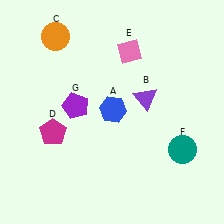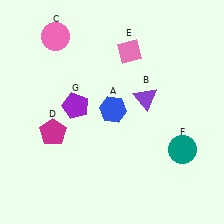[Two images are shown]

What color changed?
The circle (C) changed from orange in Image 1 to pink in Image 2.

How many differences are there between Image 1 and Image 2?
There is 1 difference between the two images.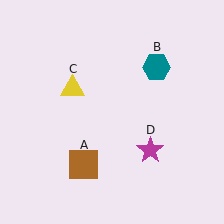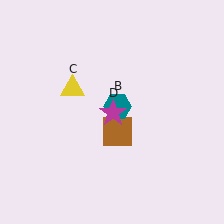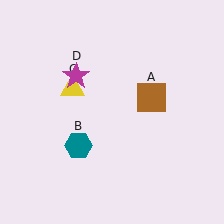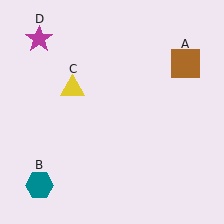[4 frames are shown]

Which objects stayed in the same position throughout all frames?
Yellow triangle (object C) remained stationary.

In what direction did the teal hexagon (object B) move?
The teal hexagon (object B) moved down and to the left.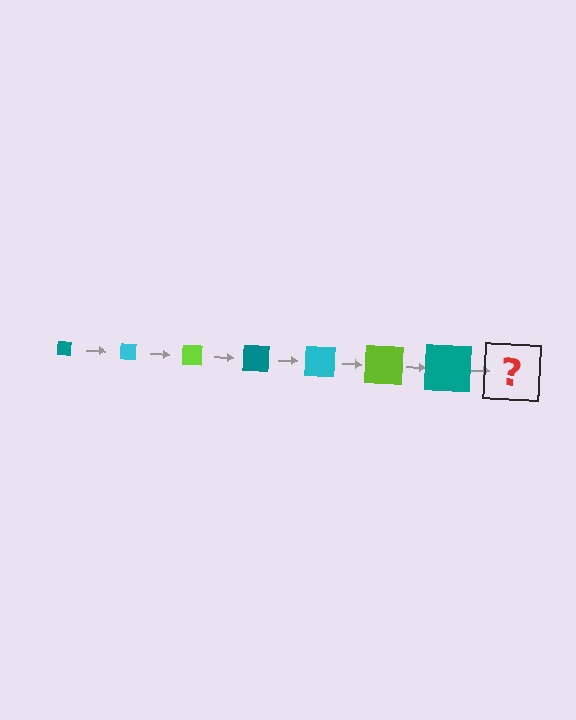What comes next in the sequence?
The next element should be a cyan square, larger than the previous one.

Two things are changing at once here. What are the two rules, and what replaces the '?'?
The two rules are that the square grows larger each step and the color cycles through teal, cyan, and lime. The '?' should be a cyan square, larger than the previous one.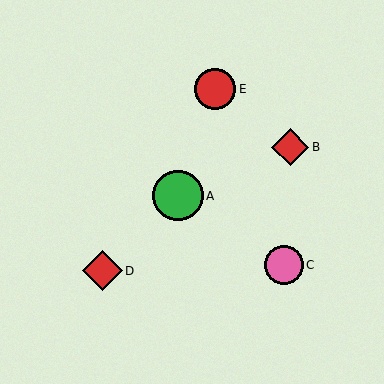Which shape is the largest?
The green circle (labeled A) is the largest.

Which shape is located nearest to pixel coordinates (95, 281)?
The red diamond (labeled D) at (102, 271) is nearest to that location.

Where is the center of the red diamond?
The center of the red diamond is at (102, 271).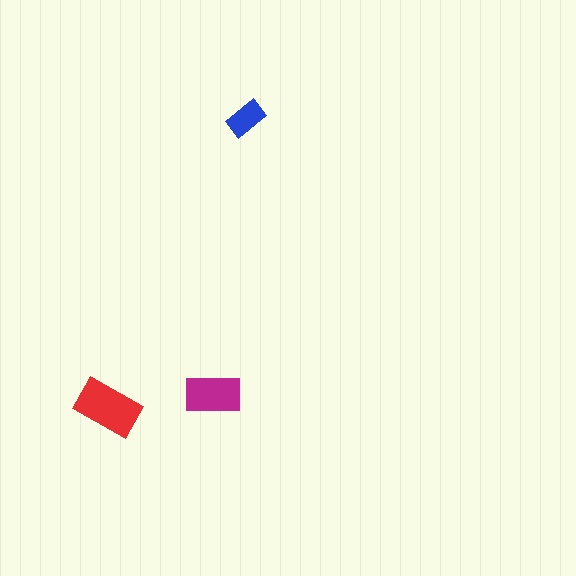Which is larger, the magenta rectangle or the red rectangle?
The red one.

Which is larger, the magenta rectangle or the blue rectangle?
The magenta one.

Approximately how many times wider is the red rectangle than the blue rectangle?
About 1.5 times wider.